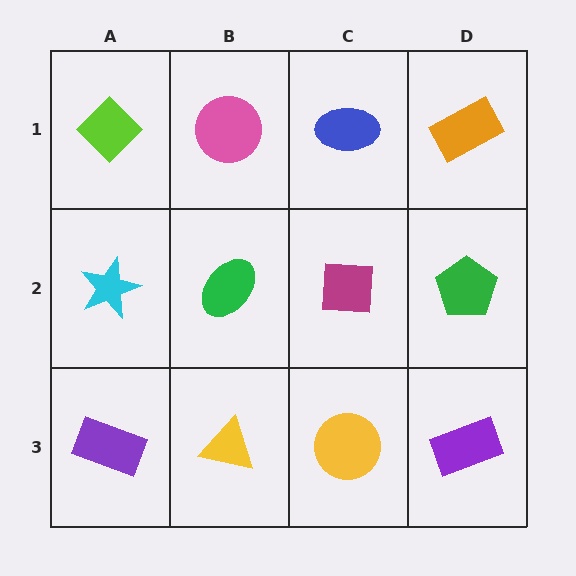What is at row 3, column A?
A purple rectangle.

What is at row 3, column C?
A yellow circle.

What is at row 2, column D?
A green pentagon.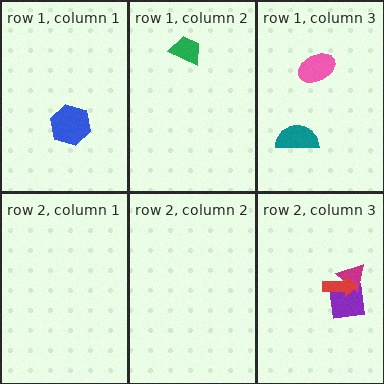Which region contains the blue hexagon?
The row 1, column 1 region.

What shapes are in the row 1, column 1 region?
The blue hexagon.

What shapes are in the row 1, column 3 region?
The teal semicircle, the pink ellipse.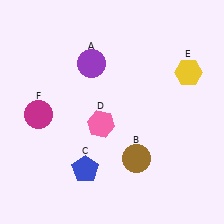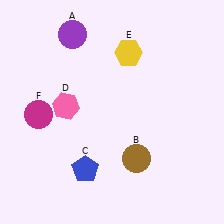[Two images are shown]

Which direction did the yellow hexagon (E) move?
The yellow hexagon (E) moved left.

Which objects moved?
The objects that moved are: the purple circle (A), the pink hexagon (D), the yellow hexagon (E).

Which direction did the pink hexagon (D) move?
The pink hexagon (D) moved left.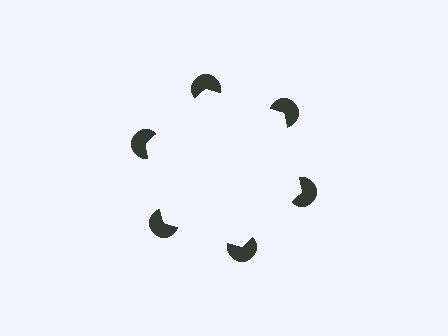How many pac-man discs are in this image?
There are 6 — one at each vertex of the illusory hexagon.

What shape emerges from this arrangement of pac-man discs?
An illusory hexagon — its edges are inferred from the aligned wedge cuts in the pac-man discs, not physically drawn.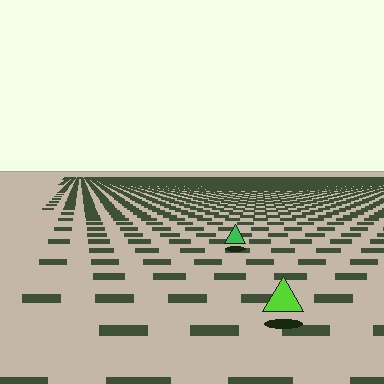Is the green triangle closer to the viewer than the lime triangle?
No. The lime triangle is closer — you can tell from the texture gradient: the ground texture is coarser near it.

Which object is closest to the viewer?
The lime triangle is closest. The texture marks near it are larger and more spread out.